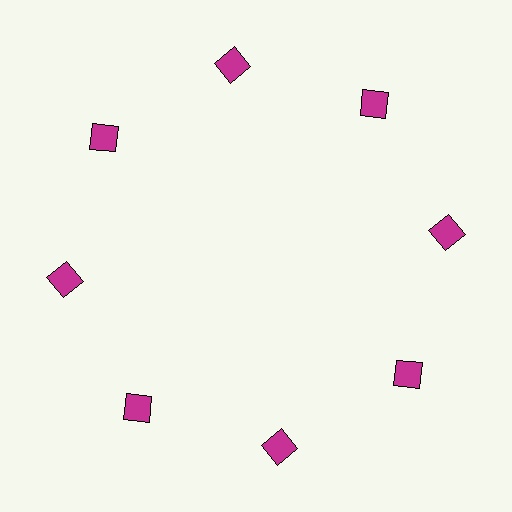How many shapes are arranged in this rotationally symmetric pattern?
There are 8 shapes, arranged in 8 groups of 1.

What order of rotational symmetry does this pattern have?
This pattern has 8-fold rotational symmetry.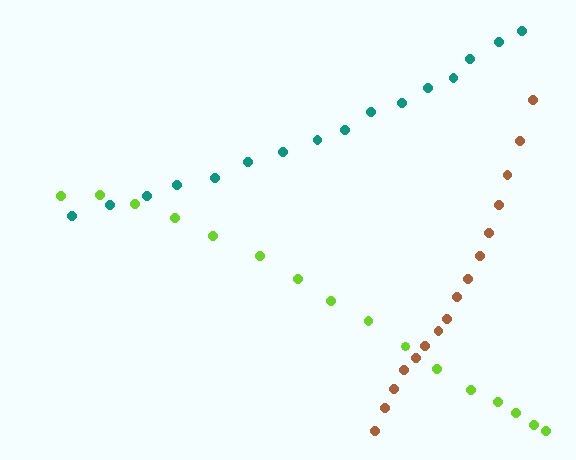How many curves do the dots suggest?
There are 3 distinct paths.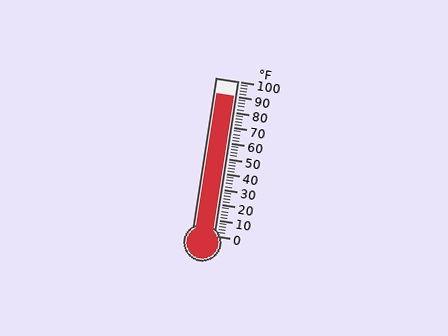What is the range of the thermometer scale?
The thermometer scale ranges from 0°F to 100°F.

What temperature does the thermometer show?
The thermometer shows approximately 90°F.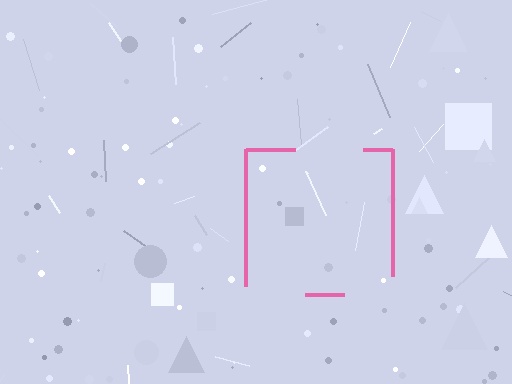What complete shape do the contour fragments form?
The contour fragments form a square.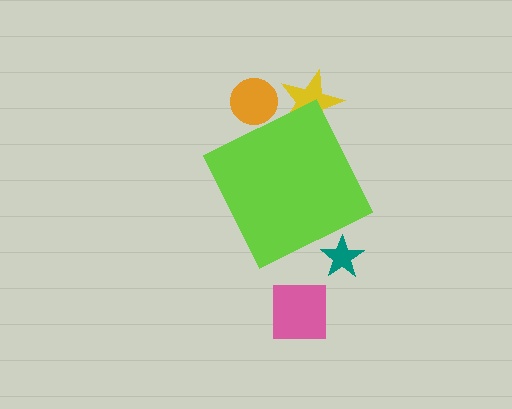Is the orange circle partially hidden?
Yes, the orange circle is partially hidden behind the lime diamond.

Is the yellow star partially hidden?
Yes, the yellow star is partially hidden behind the lime diamond.